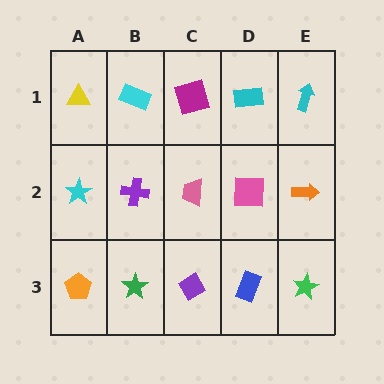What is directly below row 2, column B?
A green star.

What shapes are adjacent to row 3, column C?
A pink trapezoid (row 2, column C), a green star (row 3, column B), a blue rectangle (row 3, column D).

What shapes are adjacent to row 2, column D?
A cyan rectangle (row 1, column D), a blue rectangle (row 3, column D), a pink trapezoid (row 2, column C), an orange arrow (row 2, column E).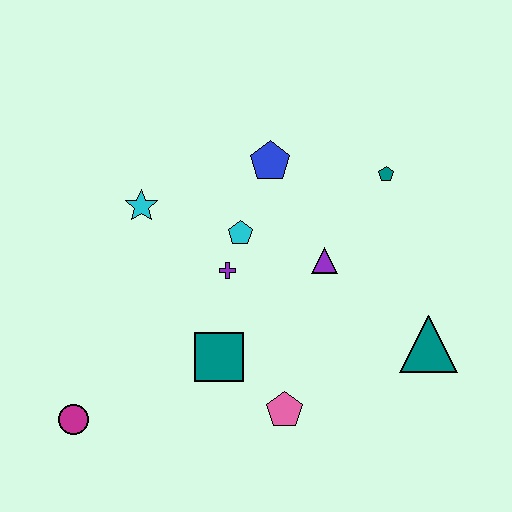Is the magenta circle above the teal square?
No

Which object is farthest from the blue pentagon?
The magenta circle is farthest from the blue pentagon.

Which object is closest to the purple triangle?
The cyan pentagon is closest to the purple triangle.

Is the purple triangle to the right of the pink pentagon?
Yes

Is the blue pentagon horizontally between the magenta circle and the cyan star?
No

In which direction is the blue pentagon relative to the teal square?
The blue pentagon is above the teal square.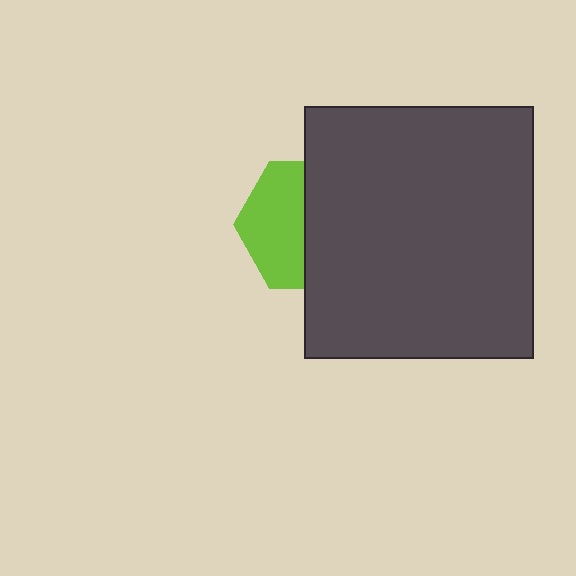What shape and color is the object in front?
The object in front is a dark gray rectangle.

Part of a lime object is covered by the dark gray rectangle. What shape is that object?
It is a hexagon.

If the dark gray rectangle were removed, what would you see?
You would see the complete lime hexagon.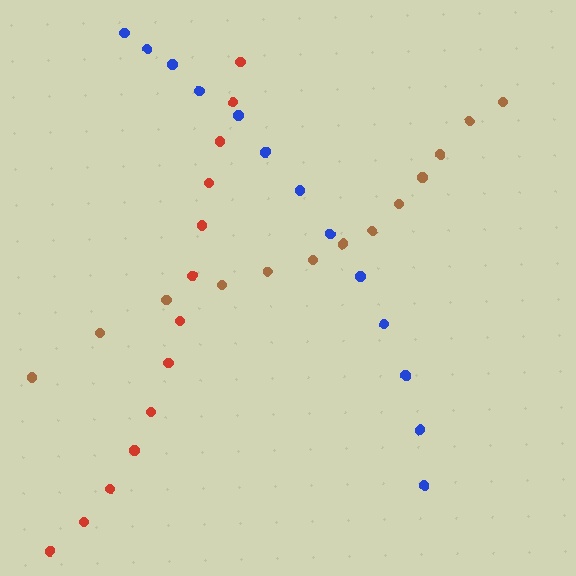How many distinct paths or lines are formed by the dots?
There are 3 distinct paths.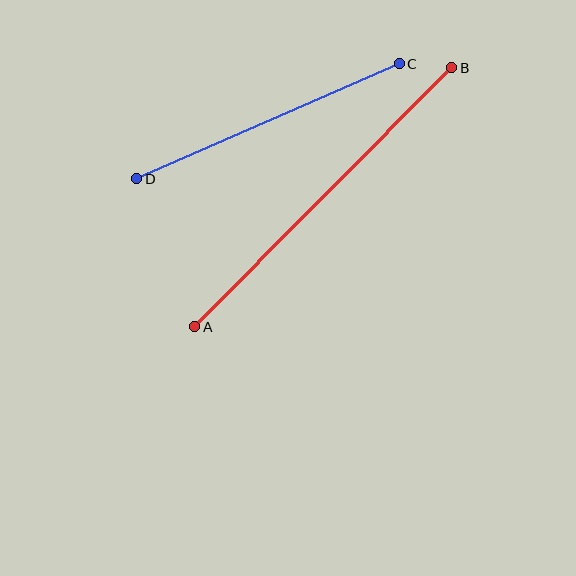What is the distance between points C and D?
The distance is approximately 287 pixels.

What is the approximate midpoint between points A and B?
The midpoint is at approximately (323, 197) pixels.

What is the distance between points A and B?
The distance is approximately 365 pixels.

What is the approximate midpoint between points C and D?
The midpoint is at approximately (268, 121) pixels.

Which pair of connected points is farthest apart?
Points A and B are farthest apart.